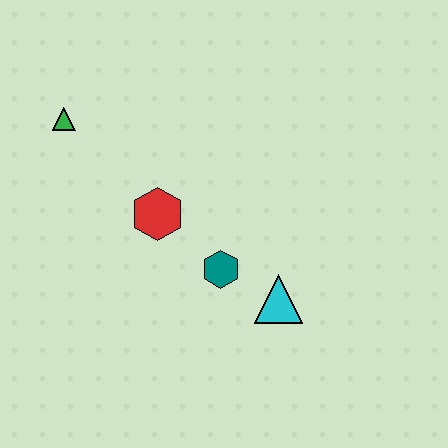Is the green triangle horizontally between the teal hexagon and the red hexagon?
No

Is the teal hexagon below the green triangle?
Yes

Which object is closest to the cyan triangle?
The teal hexagon is closest to the cyan triangle.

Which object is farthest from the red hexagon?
The cyan triangle is farthest from the red hexagon.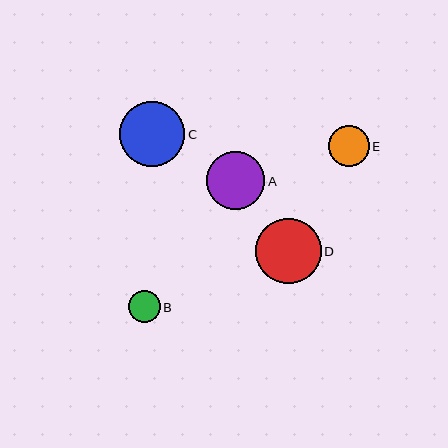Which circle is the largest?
Circle D is the largest with a size of approximately 66 pixels.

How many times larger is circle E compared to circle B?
Circle E is approximately 1.3 times the size of circle B.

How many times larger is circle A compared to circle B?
Circle A is approximately 1.8 times the size of circle B.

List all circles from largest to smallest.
From largest to smallest: D, C, A, E, B.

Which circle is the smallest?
Circle B is the smallest with a size of approximately 32 pixels.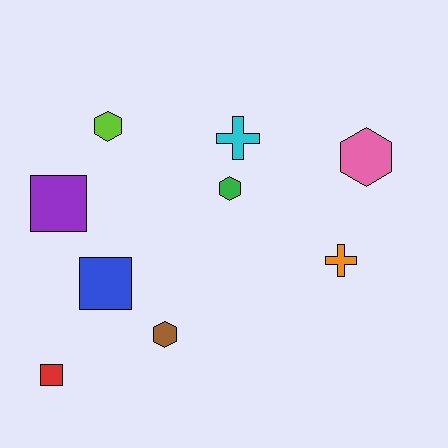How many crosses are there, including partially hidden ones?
There are 2 crosses.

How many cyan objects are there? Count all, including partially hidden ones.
There is 1 cyan object.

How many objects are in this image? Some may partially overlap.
There are 9 objects.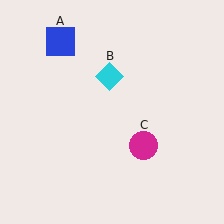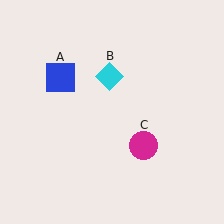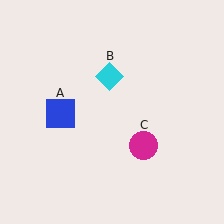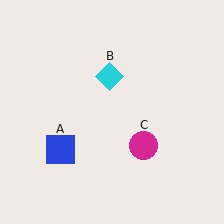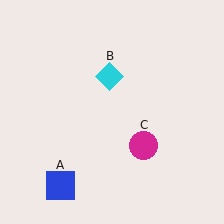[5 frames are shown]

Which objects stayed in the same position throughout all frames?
Cyan diamond (object B) and magenta circle (object C) remained stationary.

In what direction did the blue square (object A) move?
The blue square (object A) moved down.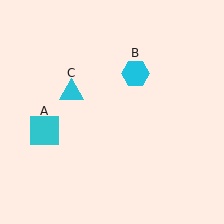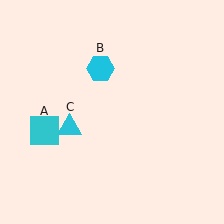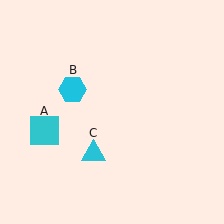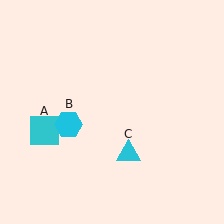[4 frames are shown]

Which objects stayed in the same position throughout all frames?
Cyan square (object A) remained stationary.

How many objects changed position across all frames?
2 objects changed position: cyan hexagon (object B), cyan triangle (object C).